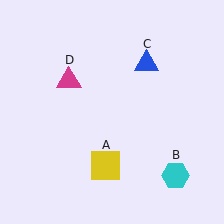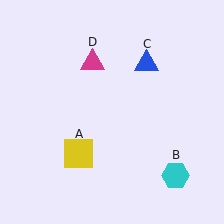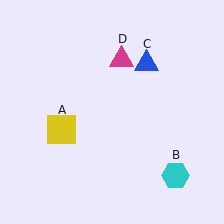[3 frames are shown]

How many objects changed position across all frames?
2 objects changed position: yellow square (object A), magenta triangle (object D).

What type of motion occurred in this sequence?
The yellow square (object A), magenta triangle (object D) rotated clockwise around the center of the scene.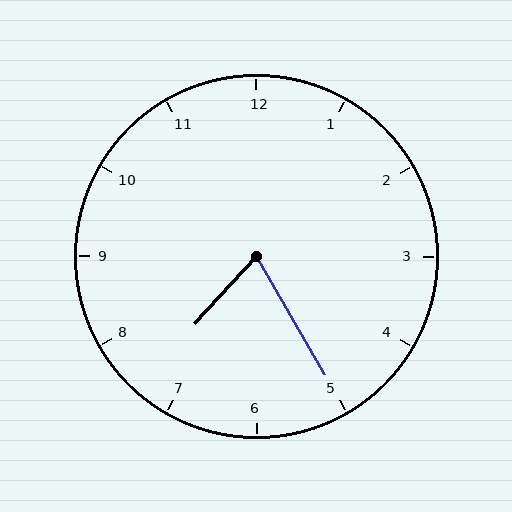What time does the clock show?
7:25.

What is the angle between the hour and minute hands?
Approximately 72 degrees.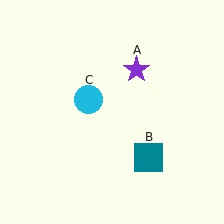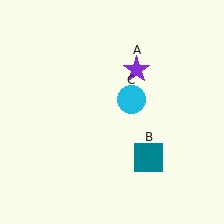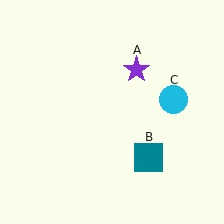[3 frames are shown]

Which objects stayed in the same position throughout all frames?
Purple star (object A) and teal square (object B) remained stationary.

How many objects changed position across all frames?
1 object changed position: cyan circle (object C).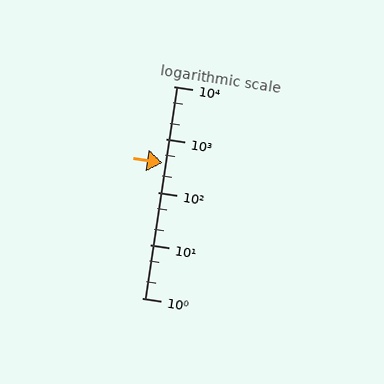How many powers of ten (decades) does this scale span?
The scale spans 4 decades, from 1 to 10000.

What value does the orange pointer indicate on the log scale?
The pointer indicates approximately 360.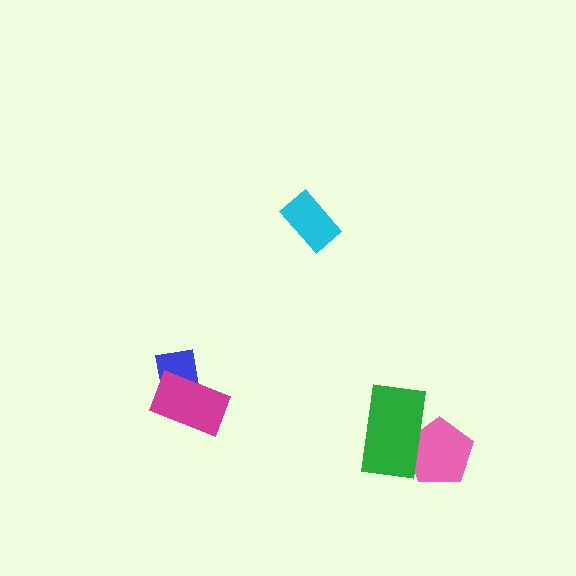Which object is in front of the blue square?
The magenta rectangle is in front of the blue square.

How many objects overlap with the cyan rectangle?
0 objects overlap with the cyan rectangle.